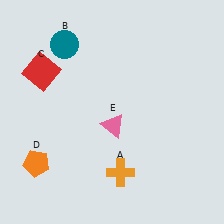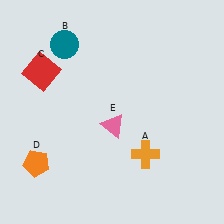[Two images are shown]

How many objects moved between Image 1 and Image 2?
1 object moved between the two images.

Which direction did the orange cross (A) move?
The orange cross (A) moved right.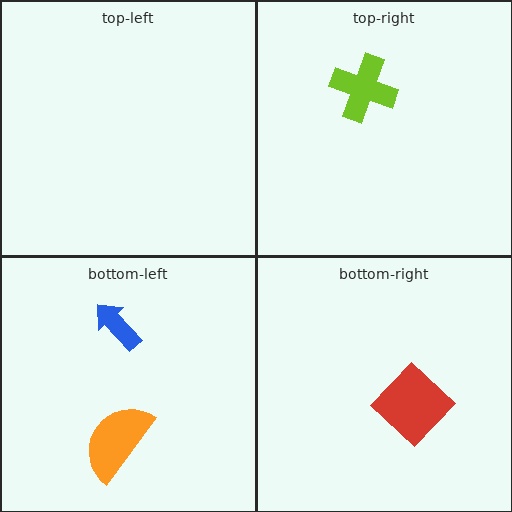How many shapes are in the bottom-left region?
2.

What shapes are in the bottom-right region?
The red diamond.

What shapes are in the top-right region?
The lime cross.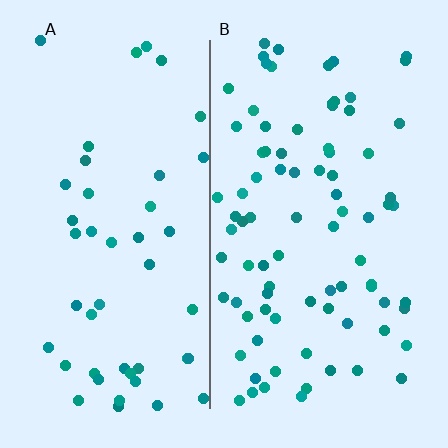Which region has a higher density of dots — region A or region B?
B (the right).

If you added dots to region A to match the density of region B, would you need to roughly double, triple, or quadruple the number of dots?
Approximately double.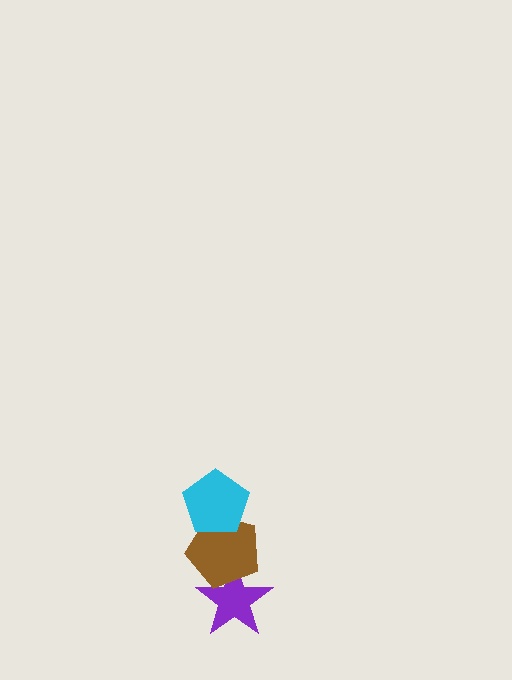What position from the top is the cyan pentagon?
The cyan pentagon is 1st from the top.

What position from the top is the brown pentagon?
The brown pentagon is 2nd from the top.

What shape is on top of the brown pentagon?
The cyan pentagon is on top of the brown pentagon.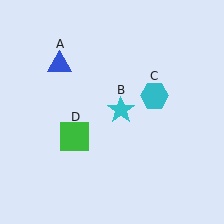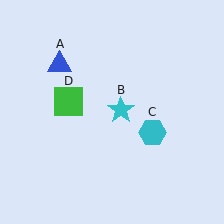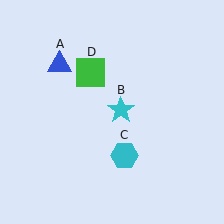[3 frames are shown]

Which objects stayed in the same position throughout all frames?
Blue triangle (object A) and cyan star (object B) remained stationary.